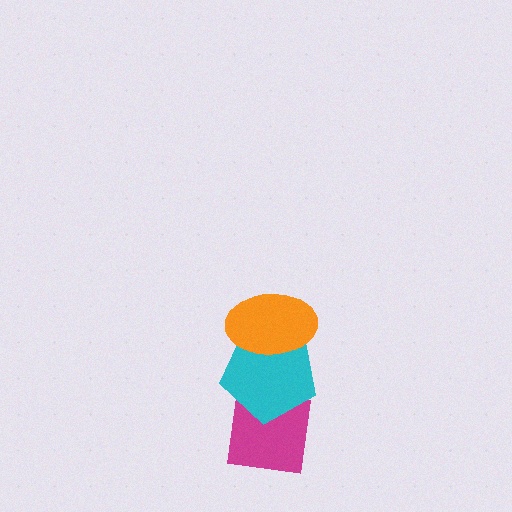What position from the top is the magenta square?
The magenta square is 3rd from the top.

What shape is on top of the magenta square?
The cyan pentagon is on top of the magenta square.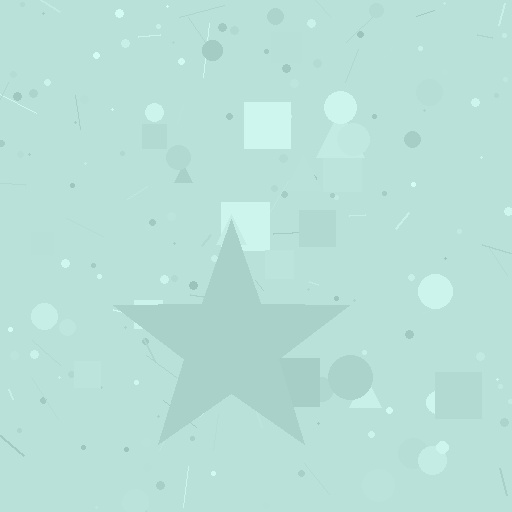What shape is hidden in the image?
A star is hidden in the image.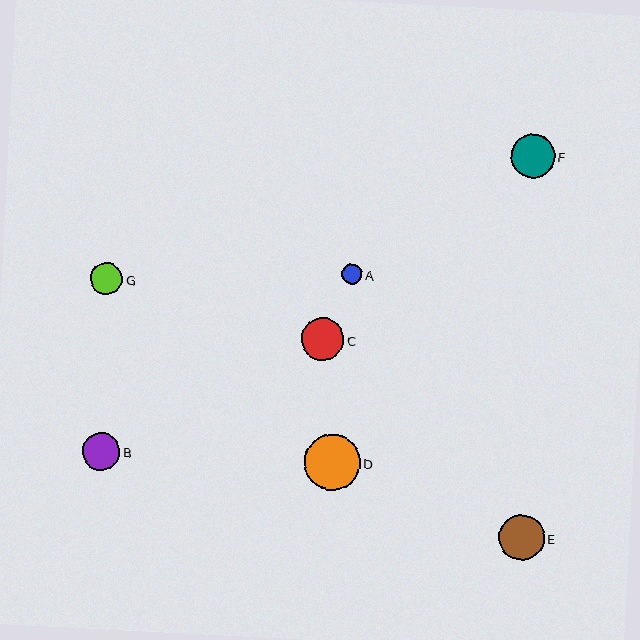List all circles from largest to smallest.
From largest to smallest: D, E, F, C, B, G, A.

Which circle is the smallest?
Circle A is the smallest with a size of approximately 20 pixels.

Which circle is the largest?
Circle D is the largest with a size of approximately 56 pixels.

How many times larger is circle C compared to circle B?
Circle C is approximately 1.1 times the size of circle B.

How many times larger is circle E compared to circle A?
Circle E is approximately 2.3 times the size of circle A.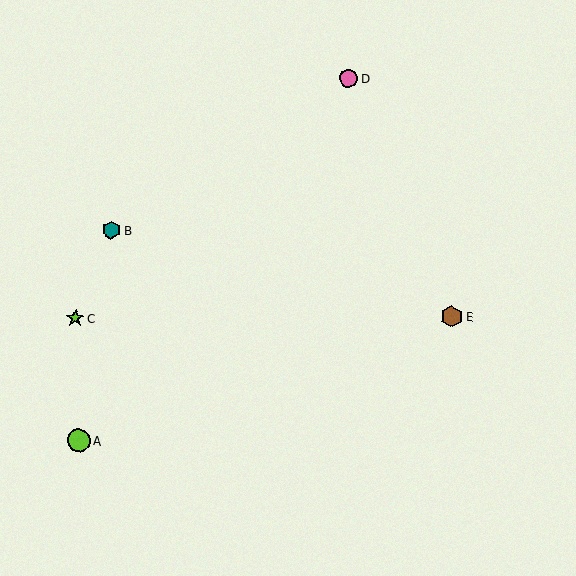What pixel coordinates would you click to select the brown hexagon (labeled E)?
Click at (451, 316) to select the brown hexagon E.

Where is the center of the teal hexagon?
The center of the teal hexagon is at (111, 230).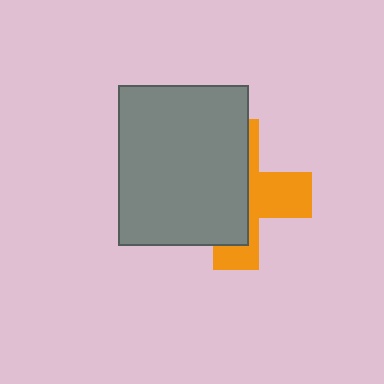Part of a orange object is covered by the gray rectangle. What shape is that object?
It is a cross.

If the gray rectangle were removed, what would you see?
You would see the complete orange cross.